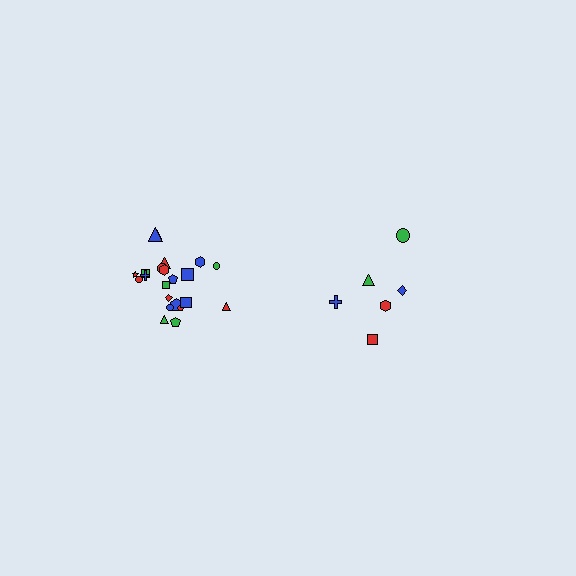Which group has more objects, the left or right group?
The left group.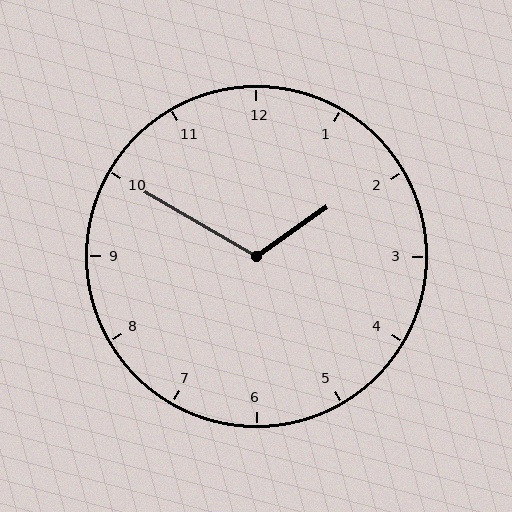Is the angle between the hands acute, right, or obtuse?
It is obtuse.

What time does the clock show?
1:50.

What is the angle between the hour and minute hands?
Approximately 115 degrees.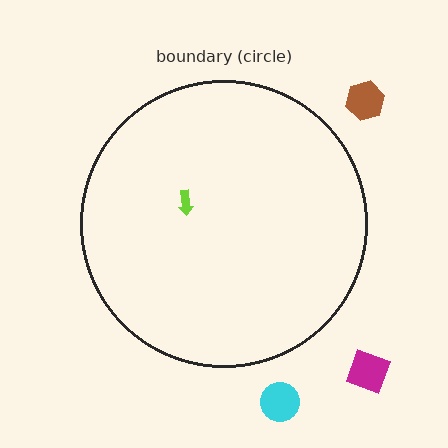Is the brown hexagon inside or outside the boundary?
Outside.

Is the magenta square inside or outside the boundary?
Outside.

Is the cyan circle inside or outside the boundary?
Outside.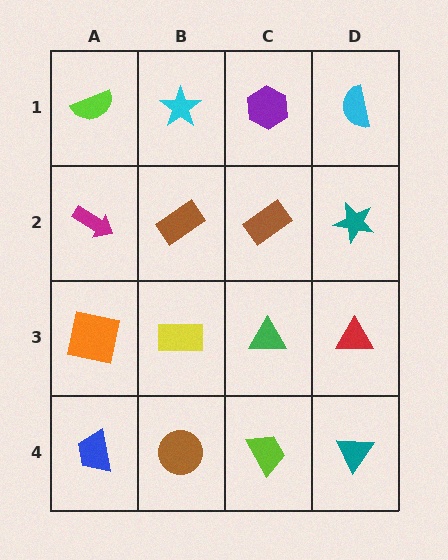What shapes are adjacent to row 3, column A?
A magenta arrow (row 2, column A), a blue trapezoid (row 4, column A), a yellow rectangle (row 3, column B).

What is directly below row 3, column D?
A teal triangle.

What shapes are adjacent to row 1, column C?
A brown rectangle (row 2, column C), a cyan star (row 1, column B), a cyan semicircle (row 1, column D).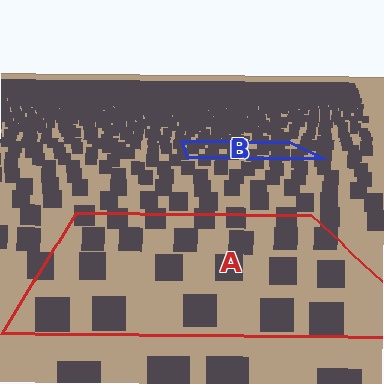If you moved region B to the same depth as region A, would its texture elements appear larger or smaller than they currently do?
They would appear larger. At a closer depth, the same texture elements are projected at a bigger on-screen size.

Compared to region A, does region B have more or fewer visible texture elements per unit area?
Region B has more texture elements per unit area — they are packed more densely because it is farther away.